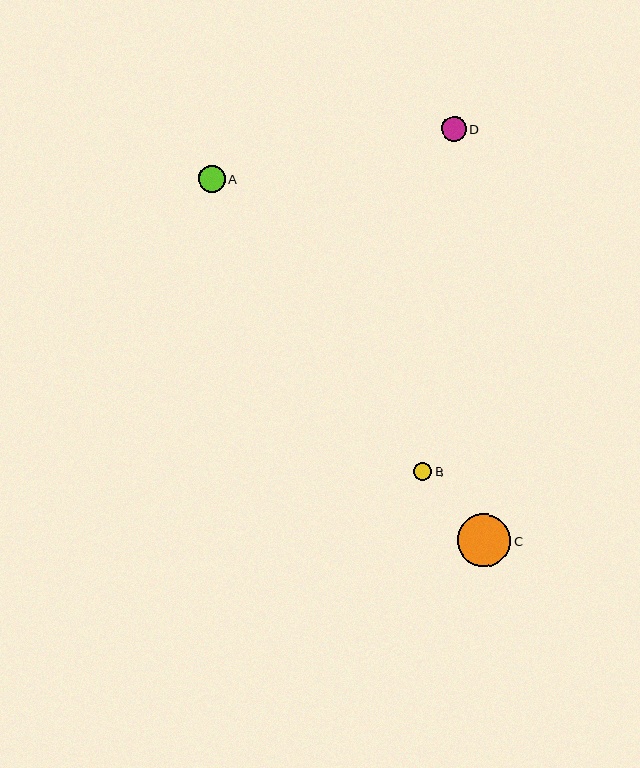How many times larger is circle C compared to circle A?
Circle C is approximately 2.0 times the size of circle A.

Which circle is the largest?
Circle C is the largest with a size of approximately 53 pixels.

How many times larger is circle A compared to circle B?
Circle A is approximately 1.4 times the size of circle B.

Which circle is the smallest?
Circle B is the smallest with a size of approximately 19 pixels.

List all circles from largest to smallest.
From largest to smallest: C, A, D, B.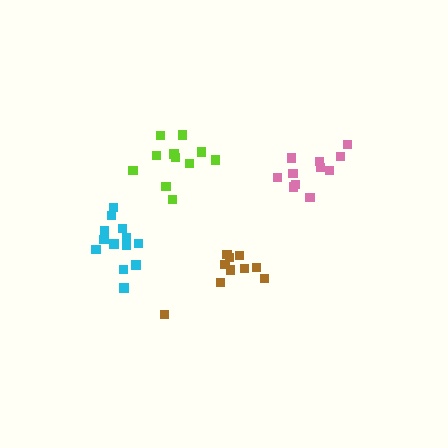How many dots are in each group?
Group 1: 10 dots, Group 2: 13 dots, Group 3: 11 dots, Group 4: 11 dots (45 total).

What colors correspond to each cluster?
The clusters are colored: brown, cyan, pink, lime.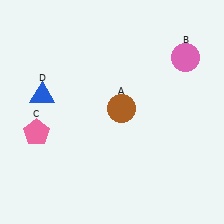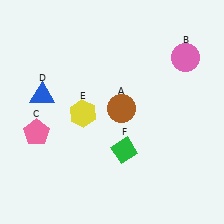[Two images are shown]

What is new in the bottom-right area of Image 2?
A green diamond (F) was added in the bottom-right area of Image 2.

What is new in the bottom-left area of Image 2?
A yellow hexagon (E) was added in the bottom-left area of Image 2.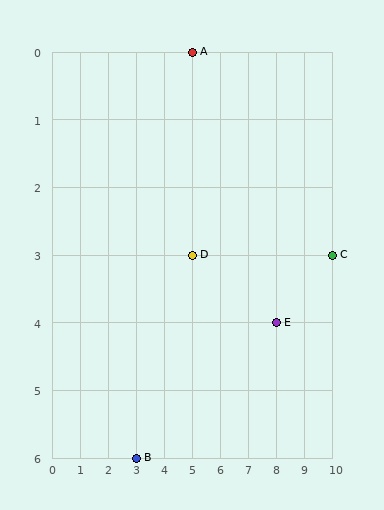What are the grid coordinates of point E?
Point E is at grid coordinates (8, 4).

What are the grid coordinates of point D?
Point D is at grid coordinates (5, 3).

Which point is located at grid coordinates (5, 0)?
Point A is at (5, 0).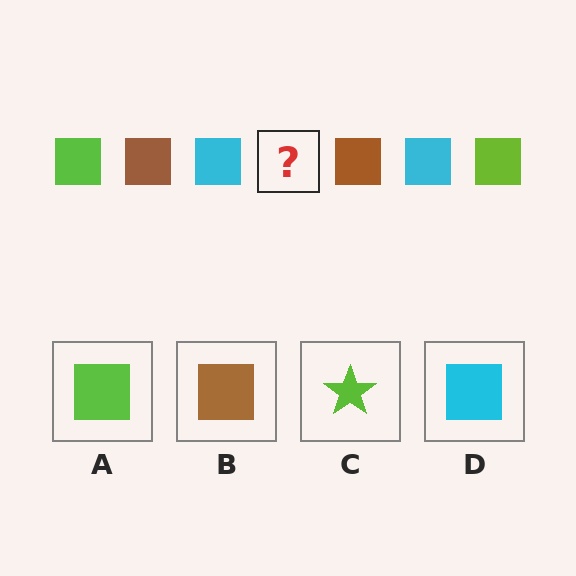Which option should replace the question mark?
Option A.